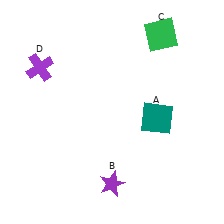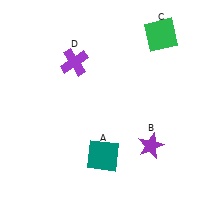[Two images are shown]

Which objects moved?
The objects that moved are: the teal square (A), the purple star (B), the purple cross (D).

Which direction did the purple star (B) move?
The purple star (B) moved right.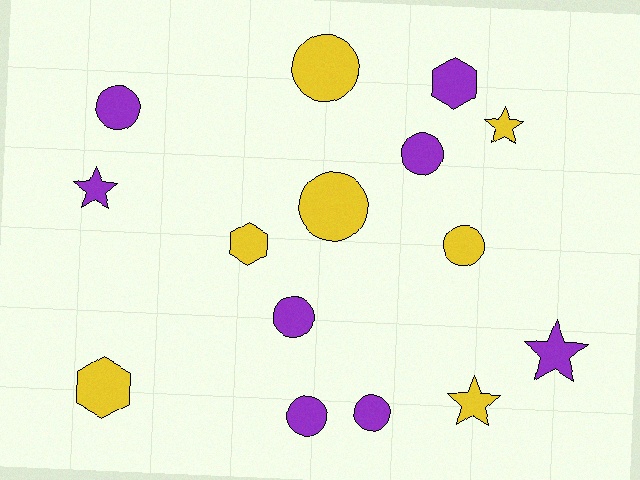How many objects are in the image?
There are 15 objects.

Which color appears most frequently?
Purple, with 8 objects.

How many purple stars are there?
There are 2 purple stars.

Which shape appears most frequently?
Circle, with 8 objects.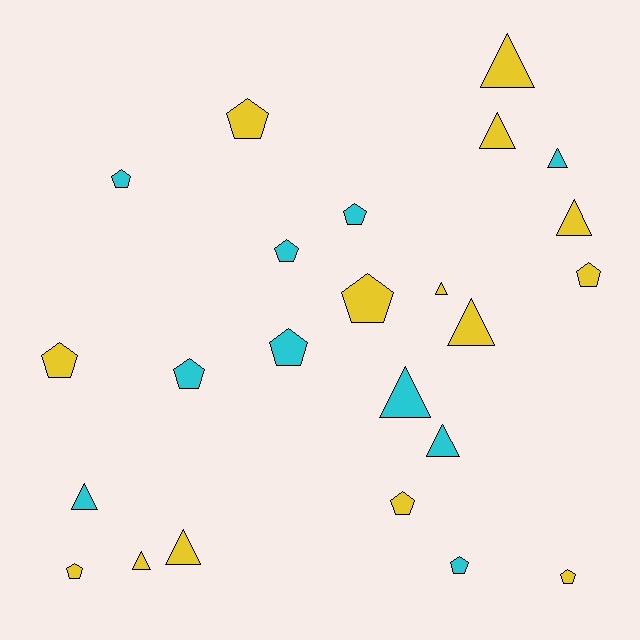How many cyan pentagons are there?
There are 6 cyan pentagons.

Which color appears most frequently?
Yellow, with 14 objects.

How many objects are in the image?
There are 24 objects.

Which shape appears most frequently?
Pentagon, with 13 objects.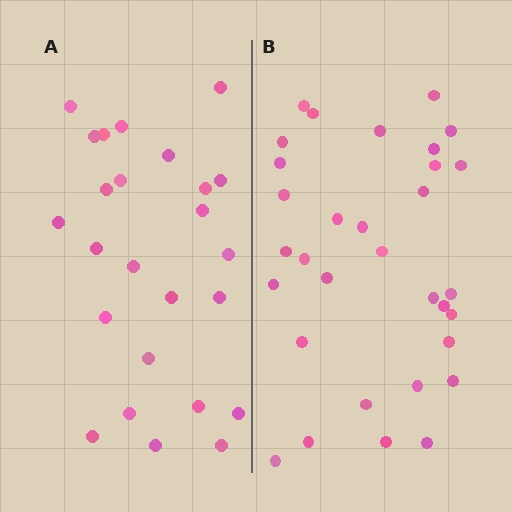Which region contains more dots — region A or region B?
Region B (the right region) has more dots.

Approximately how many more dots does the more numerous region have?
Region B has roughly 8 or so more dots than region A.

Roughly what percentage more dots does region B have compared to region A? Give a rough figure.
About 30% more.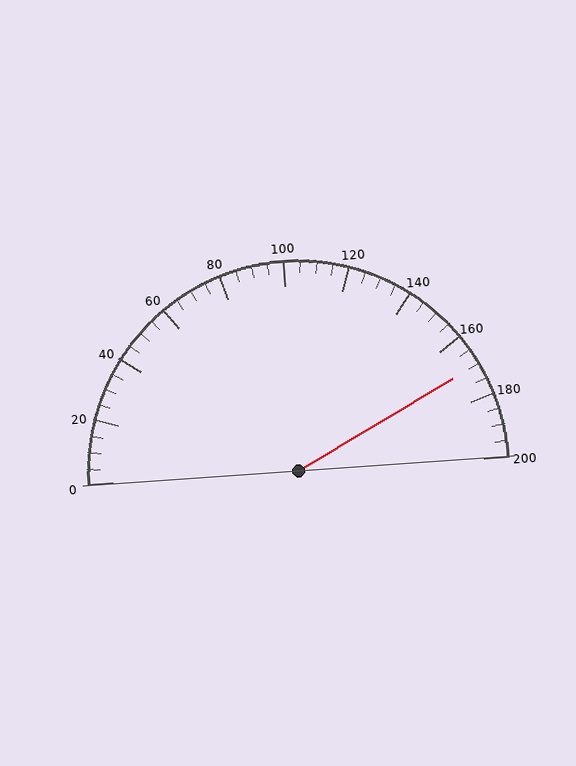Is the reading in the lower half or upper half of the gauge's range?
The reading is in the upper half of the range (0 to 200).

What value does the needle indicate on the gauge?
The needle indicates approximately 170.